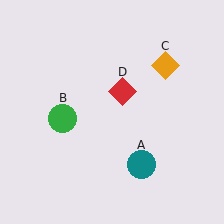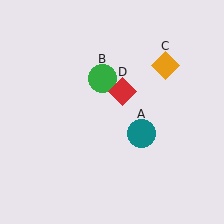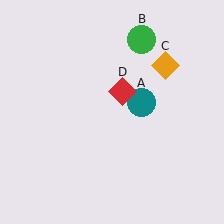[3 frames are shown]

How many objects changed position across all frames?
2 objects changed position: teal circle (object A), green circle (object B).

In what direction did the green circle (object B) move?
The green circle (object B) moved up and to the right.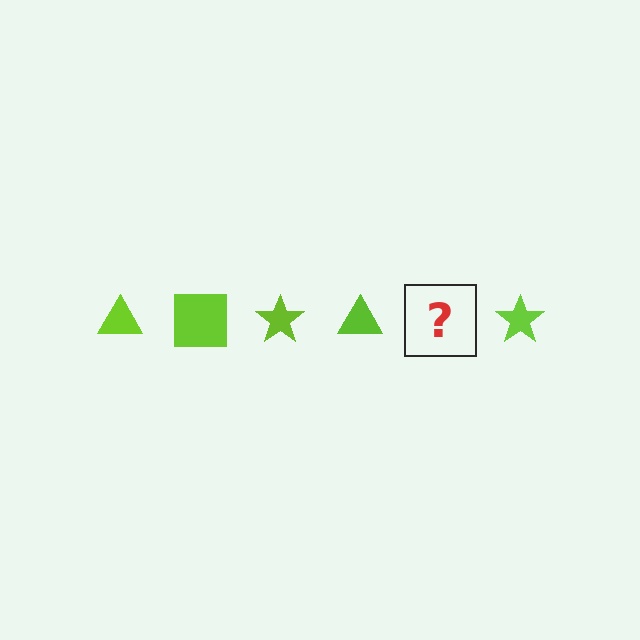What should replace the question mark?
The question mark should be replaced with a lime square.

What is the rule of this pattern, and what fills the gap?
The rule is that the pattern cycles through triangle, square, star shapes in lime. The gap should be filled with a lime square.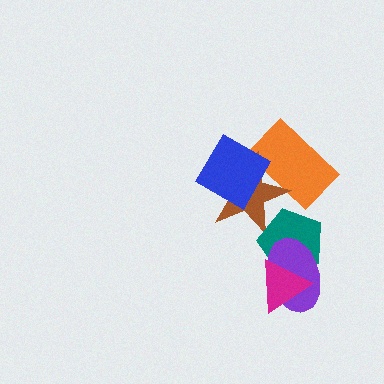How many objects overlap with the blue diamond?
2 objects overlap with the blue diamond.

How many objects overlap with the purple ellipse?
2 objects overlap with the purple ellipse.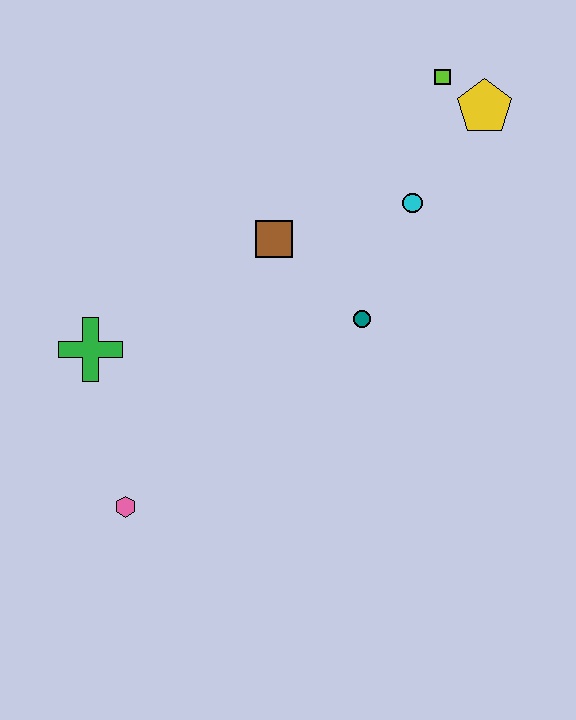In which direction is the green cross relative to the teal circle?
The green cross is to the left of the teal circle.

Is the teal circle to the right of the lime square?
No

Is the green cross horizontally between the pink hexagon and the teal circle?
No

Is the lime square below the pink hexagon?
No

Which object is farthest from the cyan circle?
The pink hexagon is farthest from the cyan circle.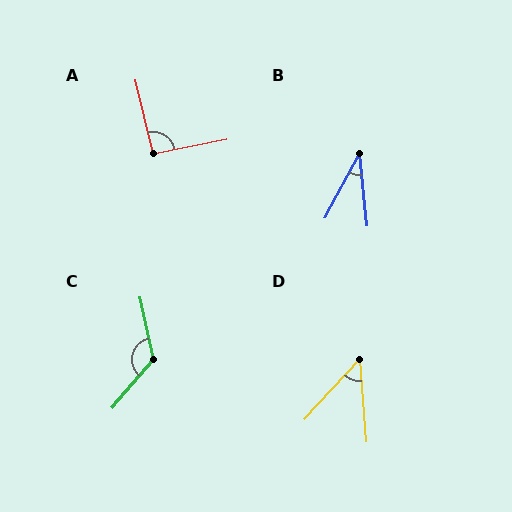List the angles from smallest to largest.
B (34°), D (47°), A (93°), C (127°).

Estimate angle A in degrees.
Approximately 93 degrees.